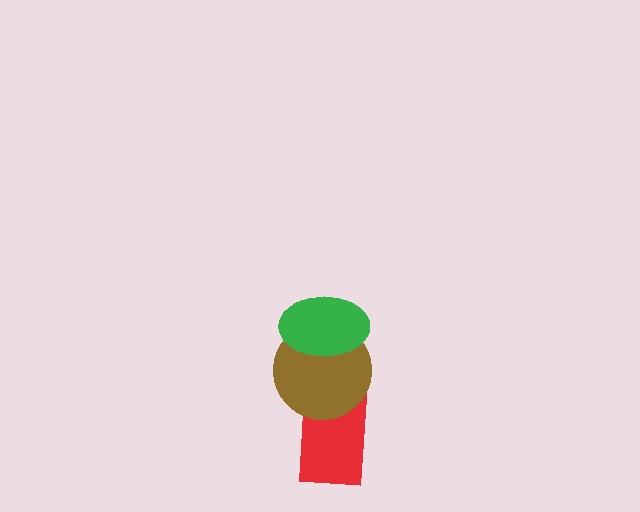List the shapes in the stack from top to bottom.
From top to bottom: the green ellipse, the brown circle, the red rectangle.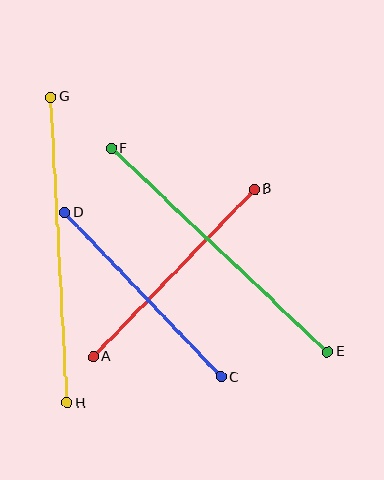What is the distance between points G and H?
The distance is approximately 307 pixels.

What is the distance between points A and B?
The distance is approximately 233 pixels.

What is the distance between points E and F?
The distance is approximately 297 pixels.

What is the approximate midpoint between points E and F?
The midpoint is at approximately (220, 250) pixels.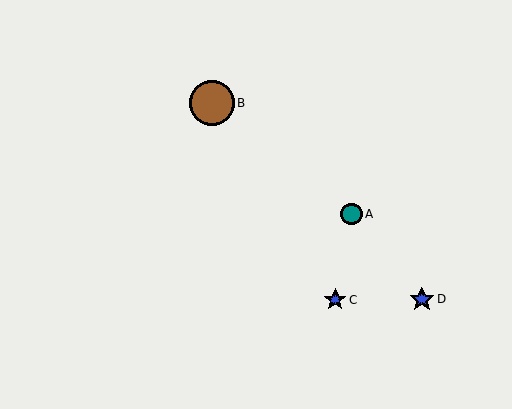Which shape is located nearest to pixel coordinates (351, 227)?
The teal circle (labeled A) at (352, 214) is nearest to that location.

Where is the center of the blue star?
The center of the blue star is at (335, 300).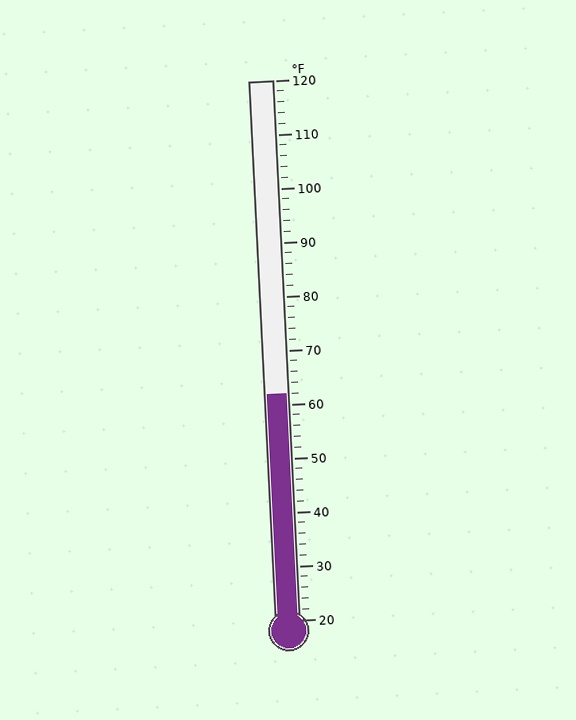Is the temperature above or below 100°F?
The temperature is below 100°F.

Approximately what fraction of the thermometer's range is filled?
The thermometer is filled to approximately 40% of its range.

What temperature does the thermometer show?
The thermometer shows approximately 62°F.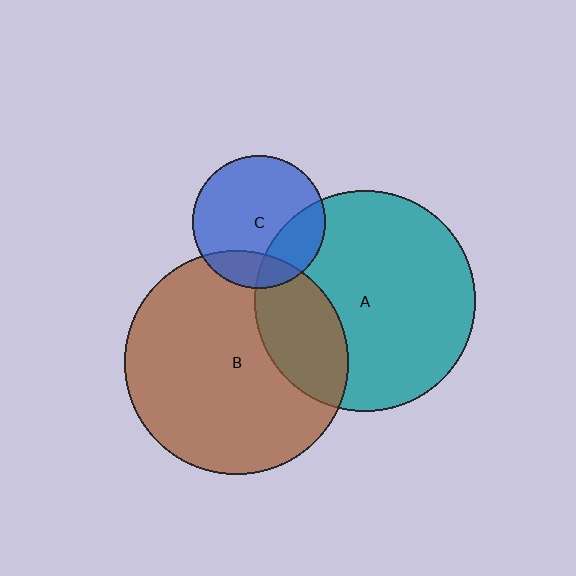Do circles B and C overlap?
Yes.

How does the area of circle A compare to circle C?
Approximately 2.8 times.